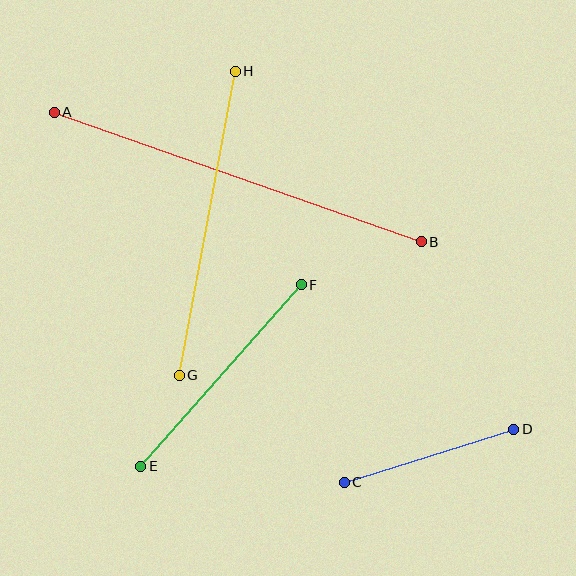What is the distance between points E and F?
The distance is approximately 243 pixels.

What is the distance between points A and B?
The distance is approximately 389 pixels.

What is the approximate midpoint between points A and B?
The midpoint is at approximately (238, 177) pixels.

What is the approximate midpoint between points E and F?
The midpoint is at approximately (221, 376) pixels.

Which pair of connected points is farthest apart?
Points A and B are farthest apart.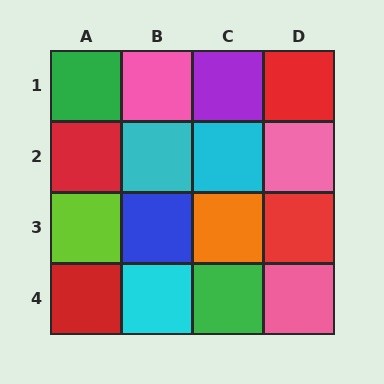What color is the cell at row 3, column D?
Red.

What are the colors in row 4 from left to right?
Red, cyan, green, pink.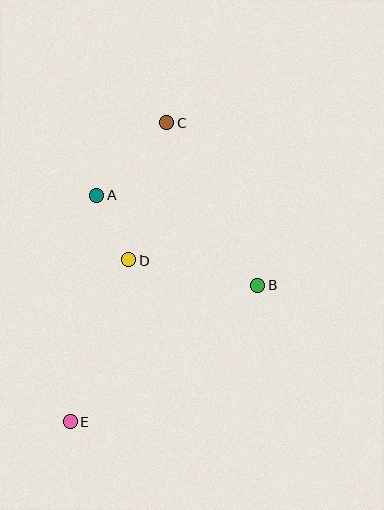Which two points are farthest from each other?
Points C and E are farthest from each other.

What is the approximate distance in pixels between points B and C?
The distance between B and C is approximately 186 pixels.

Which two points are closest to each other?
Points A and D are closest to each other.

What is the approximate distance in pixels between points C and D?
The distance between C and D is approximately 142 pixels.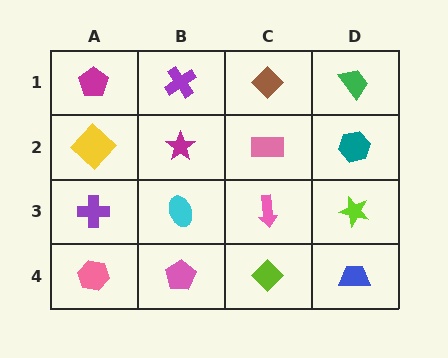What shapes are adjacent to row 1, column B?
A magenta star (row 2, column B), a magenta pentagon (row 1, column A), a brown diamond (row 1, column C).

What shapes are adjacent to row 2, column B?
A purple cross (row 1, column B), a cyan ellipse (row 3, column B), a yellow diamond (row 2, column A), a pink rectangle (row 2, column C).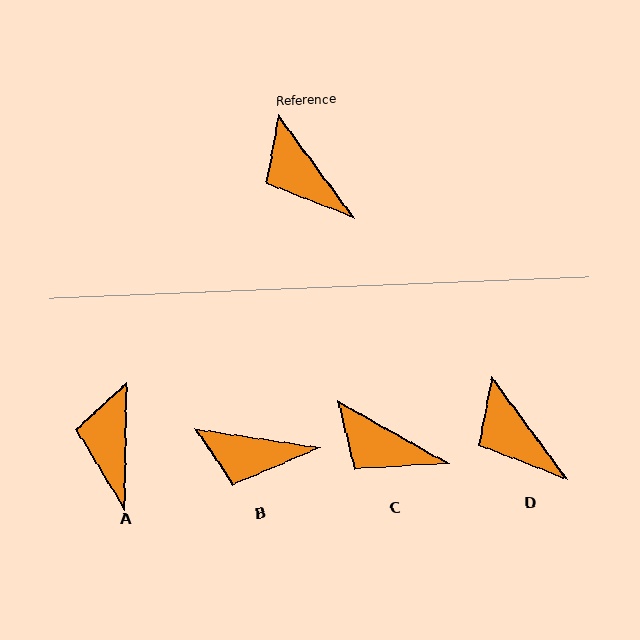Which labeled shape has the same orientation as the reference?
D.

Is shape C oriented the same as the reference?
No, it is off by about 24 degrees.